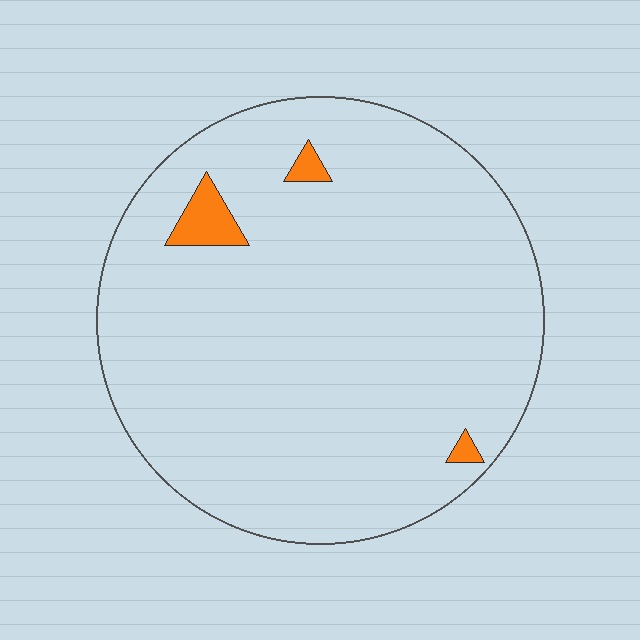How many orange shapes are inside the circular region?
3.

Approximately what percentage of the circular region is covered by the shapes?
Approximately 5%.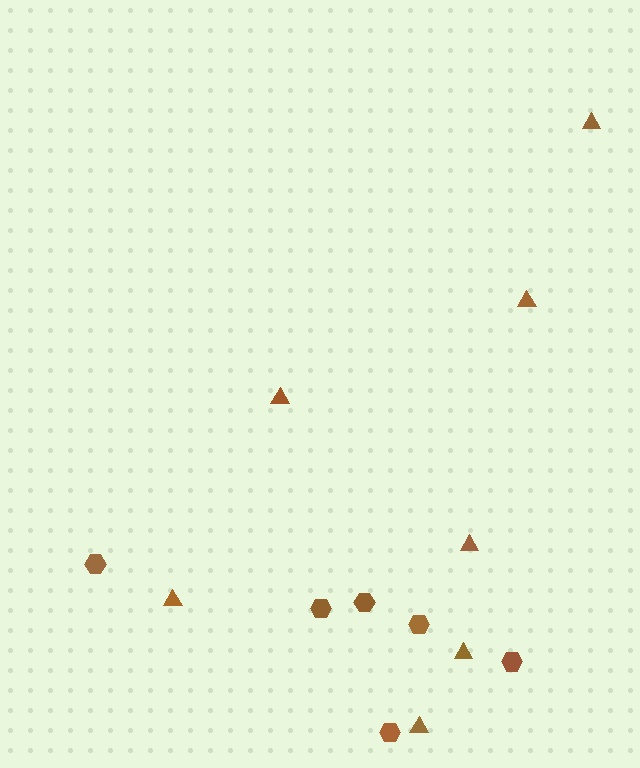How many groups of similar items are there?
There are 2 groups: one group of triangles (7) and one group of hexagons (6).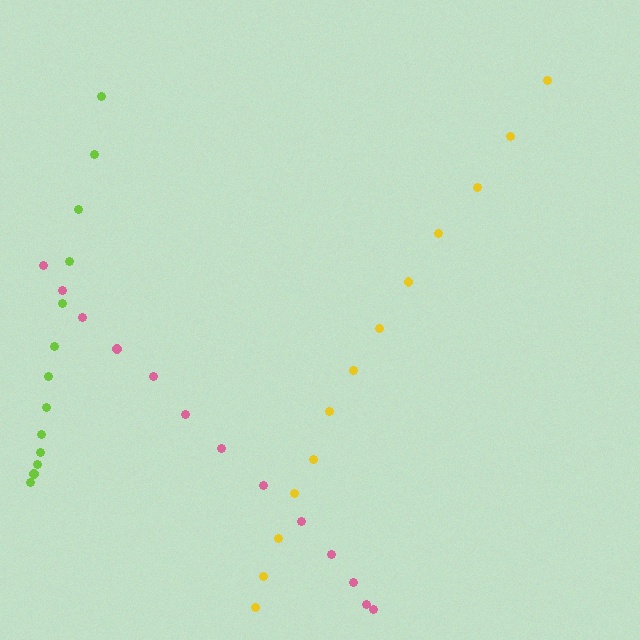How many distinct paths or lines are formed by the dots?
There are 3 distinct paths.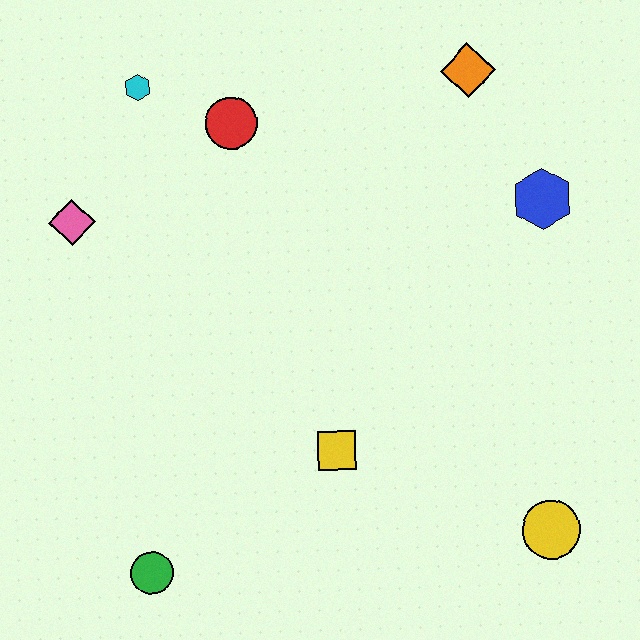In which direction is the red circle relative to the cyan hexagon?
The red circle is to the right of the cyan hexagon.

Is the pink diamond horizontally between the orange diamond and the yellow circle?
No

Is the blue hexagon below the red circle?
Yes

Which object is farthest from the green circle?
The orange diamond is farthest from the green circle.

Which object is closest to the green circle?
The yellow square is closest to the green circle.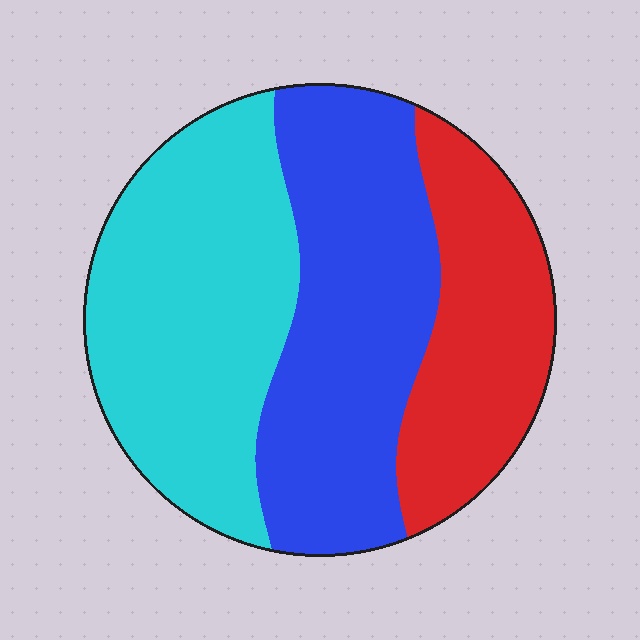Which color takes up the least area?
Red, at roughly 25%.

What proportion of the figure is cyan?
Cyan takes up about three eighths (3/8) of the figure.